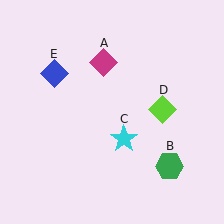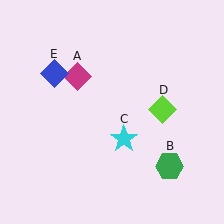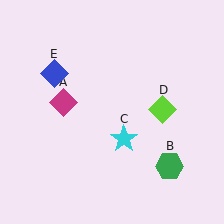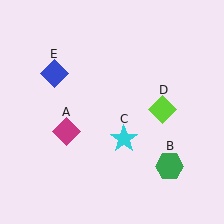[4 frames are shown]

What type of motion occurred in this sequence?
The magenta diamond (object A) rotated counterclockwise around the center of the scene.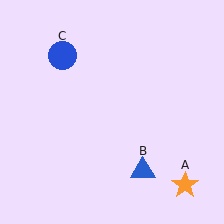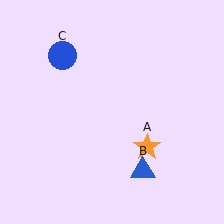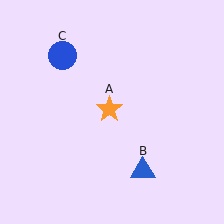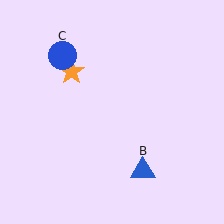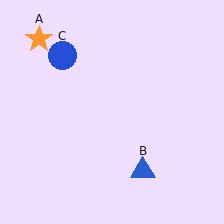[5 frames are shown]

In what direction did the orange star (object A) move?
The orange star (object A) moved up and to the left.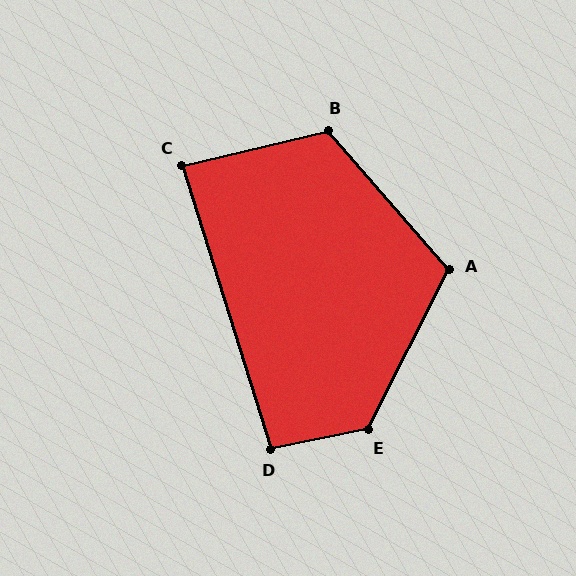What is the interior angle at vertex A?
Approximately 112 degrees (obtuse).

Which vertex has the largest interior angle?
E, at approximately 129 degrees.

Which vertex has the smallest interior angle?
C, at approximately 86 degrees.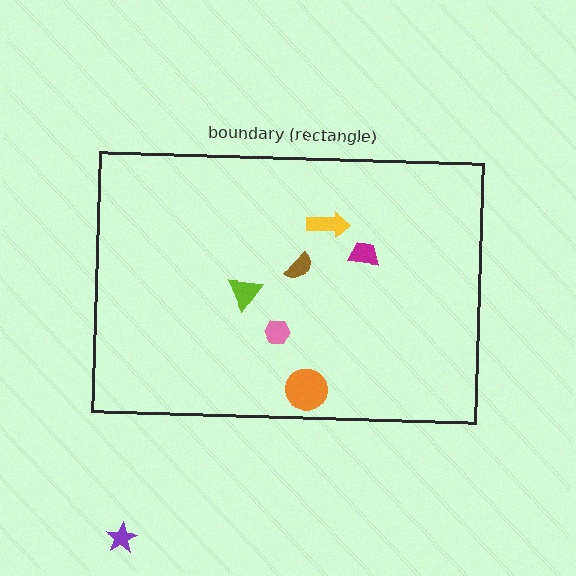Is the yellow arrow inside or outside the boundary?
Inside.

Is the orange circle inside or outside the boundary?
Inside.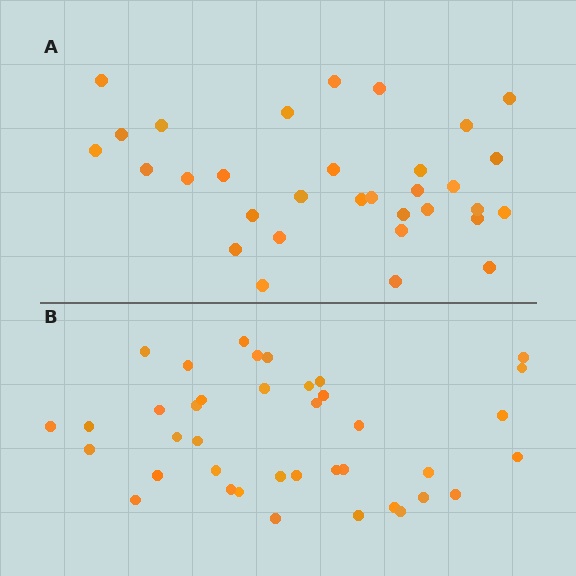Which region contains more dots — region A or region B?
Region B (the bottom region) has more dots.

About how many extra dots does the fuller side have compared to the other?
Region B has roughly 8 or so more dots than region A.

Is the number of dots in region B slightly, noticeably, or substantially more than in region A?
Region B has only slightly more — the two regions are fairly close. The ratio is roughly 1.2 to 1.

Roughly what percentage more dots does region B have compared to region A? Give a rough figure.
About 20% more.